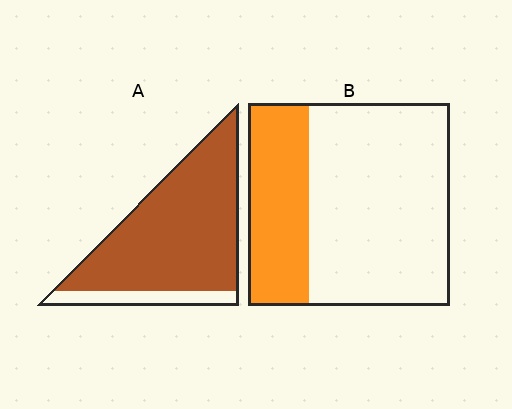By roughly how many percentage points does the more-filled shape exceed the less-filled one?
By roughly 55 percentage points (A over B).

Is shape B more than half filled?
No.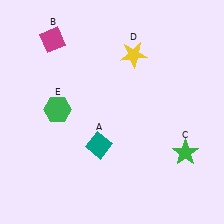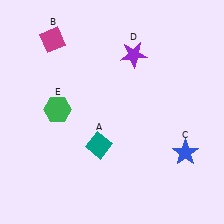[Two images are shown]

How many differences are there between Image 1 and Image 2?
There are 2 differences between the two images.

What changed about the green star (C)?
In Image 1, C is green. In Image 2, it changed to blue.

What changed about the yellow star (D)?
In Image 1, D is yellow. In Image 2, it changed to purple.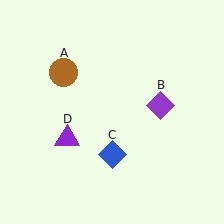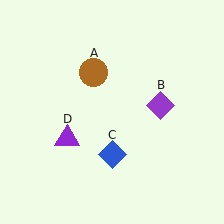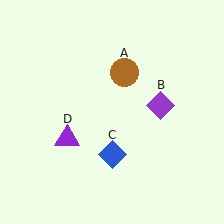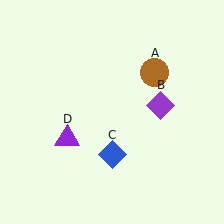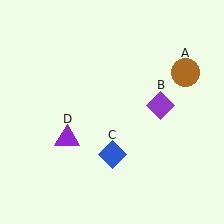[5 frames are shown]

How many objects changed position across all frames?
1 object changed position: brown circle (object A).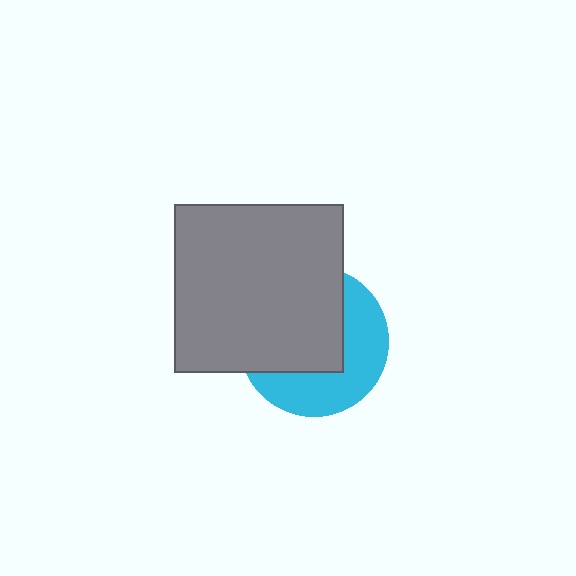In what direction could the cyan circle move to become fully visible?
The cyan circle could move toward the lower-right. That would shift it out from behind the gray square entirely.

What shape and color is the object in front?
The object in front is a gray square.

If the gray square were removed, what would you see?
You would see the complete cyan circle.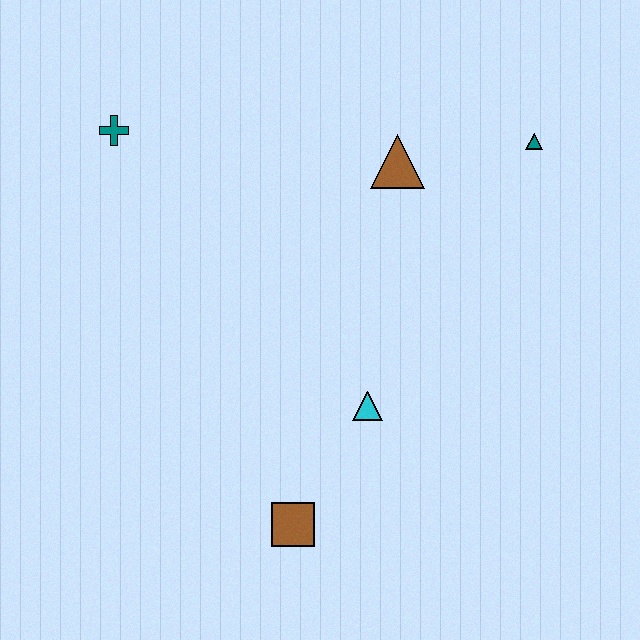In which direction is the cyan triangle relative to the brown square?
The cyan triangle is above the brown square.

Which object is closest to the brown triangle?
The teal triangle is closest to the brown triangle.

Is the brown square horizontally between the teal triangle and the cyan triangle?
No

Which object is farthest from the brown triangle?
The brown square is farthest from the brown triangle.